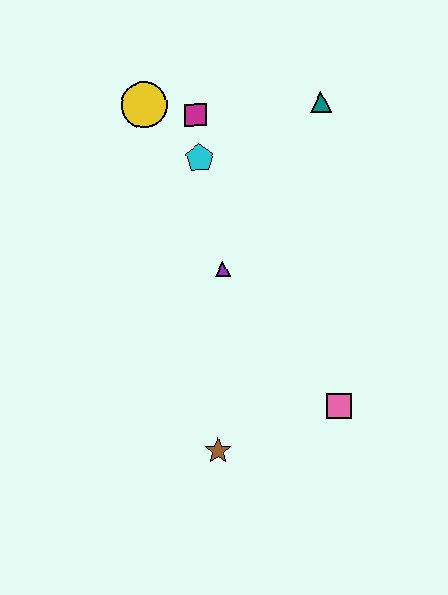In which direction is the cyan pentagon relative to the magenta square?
The cyan pentagon is below the magenta square.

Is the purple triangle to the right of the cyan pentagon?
Yes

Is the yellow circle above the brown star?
Yes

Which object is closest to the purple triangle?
The cyan pentagon is closest to the purple triangle.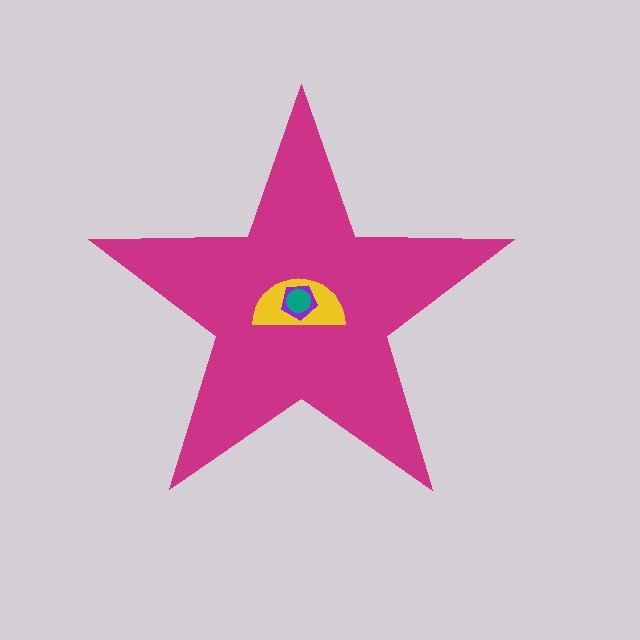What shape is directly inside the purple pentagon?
The teal circle.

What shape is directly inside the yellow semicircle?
The purple pentagon.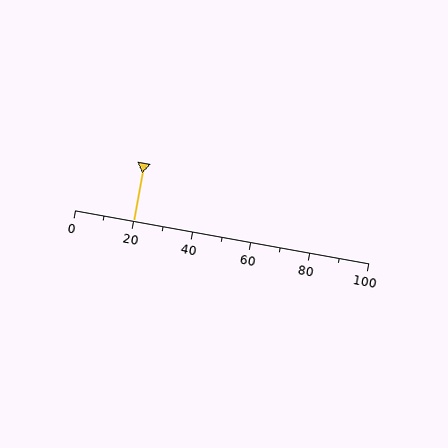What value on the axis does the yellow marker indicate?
The marker indicates approximately 20.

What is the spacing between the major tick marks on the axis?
The major ticks are spaced 20 apart.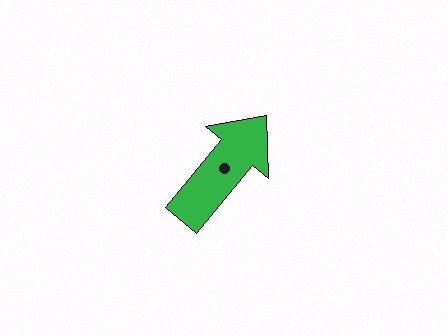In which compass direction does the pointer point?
Northeast.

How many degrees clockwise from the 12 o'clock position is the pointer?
Approximately 39 degrees.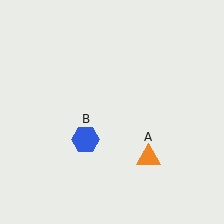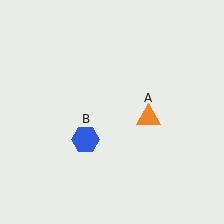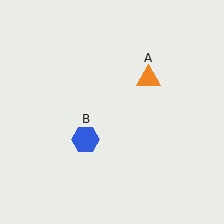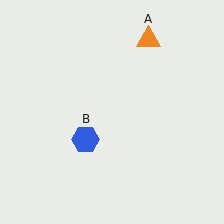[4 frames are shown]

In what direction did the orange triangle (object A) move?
The orange triangle (object A) moved up.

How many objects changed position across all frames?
1 object changed position: orange triangle (object A).